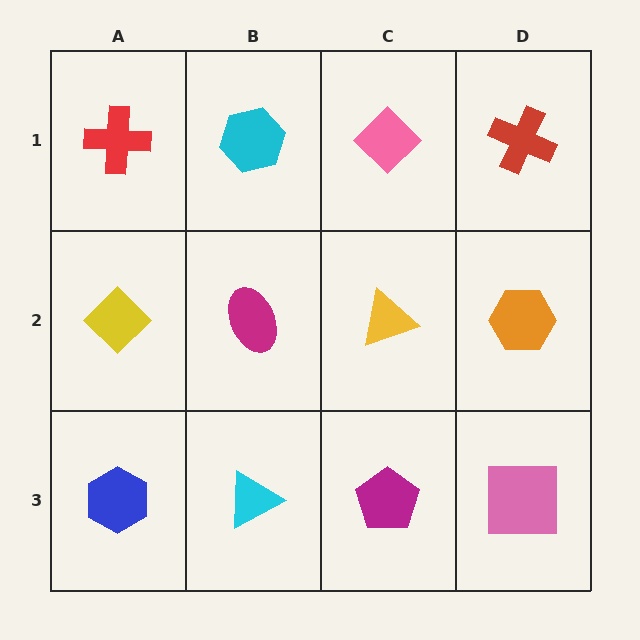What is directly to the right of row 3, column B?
A magenta pentagon.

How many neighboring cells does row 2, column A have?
3.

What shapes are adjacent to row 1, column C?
A yellow triangle (row 2, column C), a cyan hexagon (row 1, column B), a red cross (row 1, column D).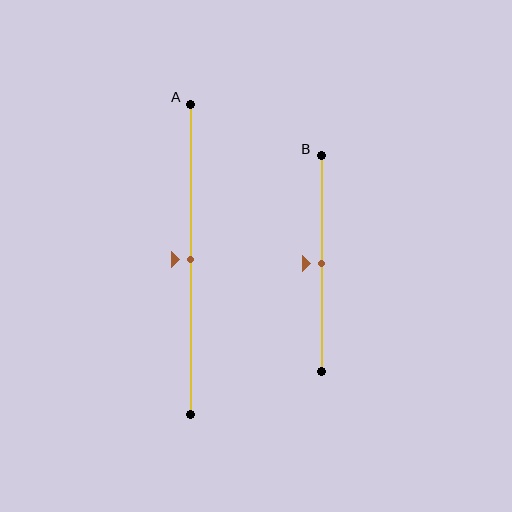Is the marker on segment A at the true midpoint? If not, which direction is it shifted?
Yes, the marker on segment A is at the true midpoint.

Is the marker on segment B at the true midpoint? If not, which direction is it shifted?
Yes, the marker on segment B is at the true midpoint.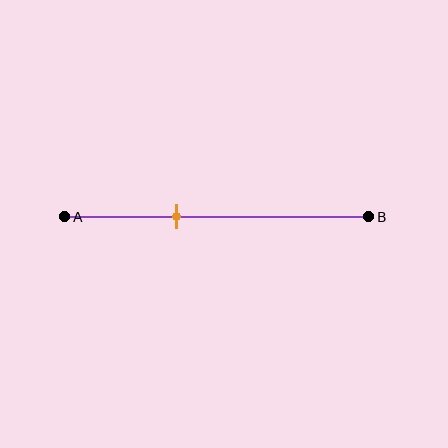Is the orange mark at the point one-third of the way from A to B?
No, the mark is at about 35% from A, not at the 33% one-third point.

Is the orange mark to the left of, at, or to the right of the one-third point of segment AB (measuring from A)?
The orange mark is to the right of the one-third point of segment AB.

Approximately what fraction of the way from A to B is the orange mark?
The orange mark is approximately 35% of the way from A to B.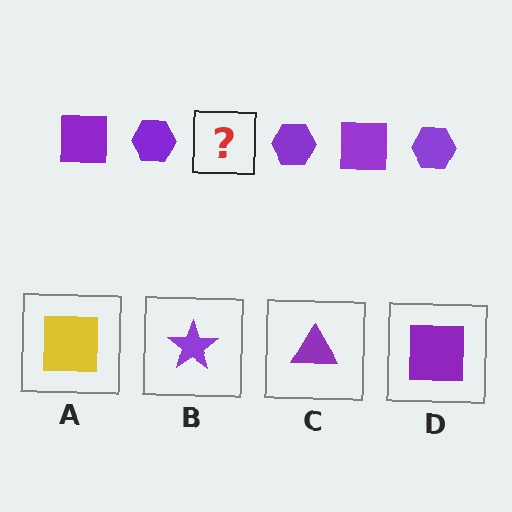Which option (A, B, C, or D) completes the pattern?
D.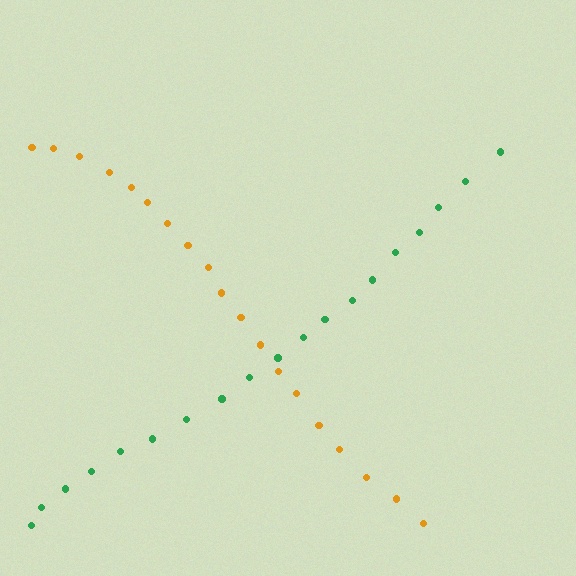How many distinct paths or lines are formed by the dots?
There are 2 distinct paths.